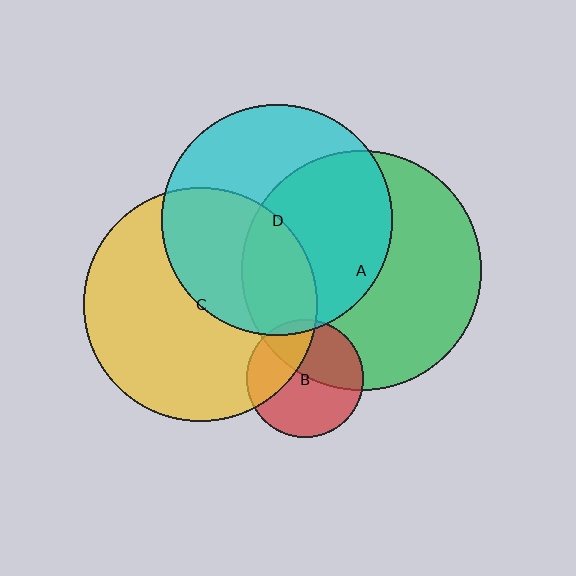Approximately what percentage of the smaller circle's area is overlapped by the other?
Approximately 35%.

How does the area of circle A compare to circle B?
Approximately 4.2 times.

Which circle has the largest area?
Circle A (green).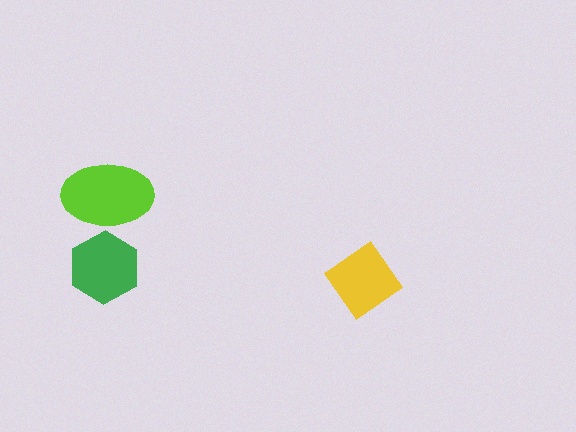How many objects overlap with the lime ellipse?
1 object overlaps with the lime ellipse.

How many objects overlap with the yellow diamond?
0 objects overlap with the yellow diamond.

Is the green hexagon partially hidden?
Yes, it is partially covered by another shape.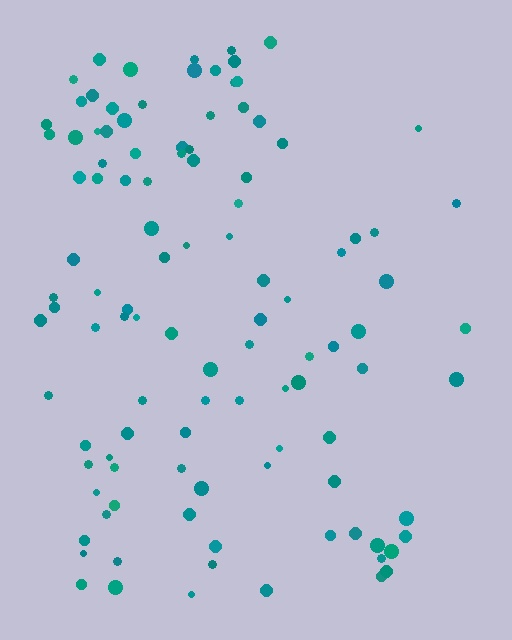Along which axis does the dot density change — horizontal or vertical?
Horizontal.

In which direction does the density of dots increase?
From right to left, with the left side densest.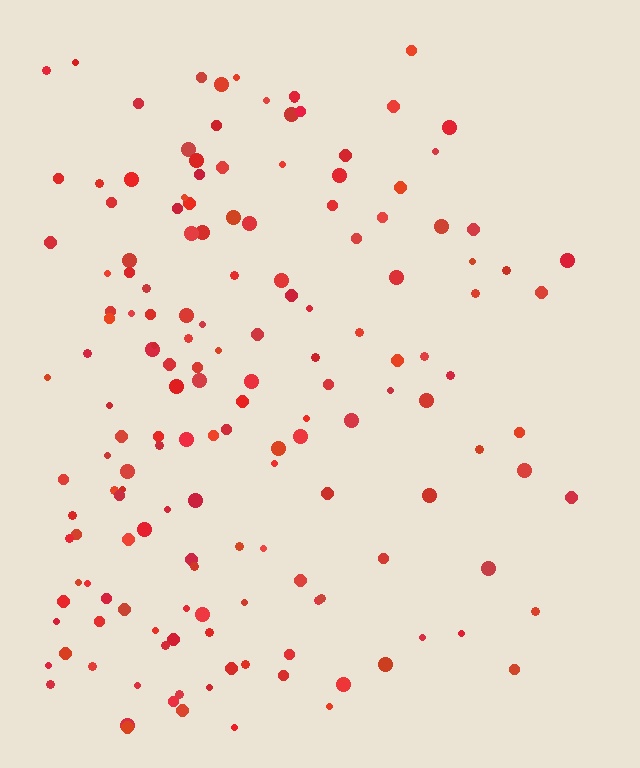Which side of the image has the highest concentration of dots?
The left.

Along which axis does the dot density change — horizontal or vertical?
Horizontal.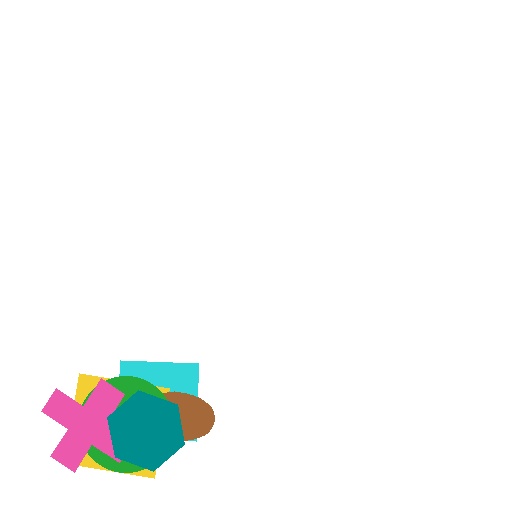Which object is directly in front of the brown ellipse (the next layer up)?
The green circle is directly in front of the brown ellipse.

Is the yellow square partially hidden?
Yes, it is partially covered by another shape.